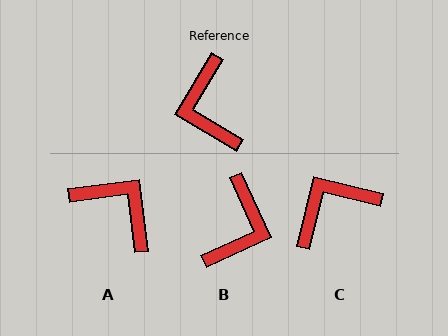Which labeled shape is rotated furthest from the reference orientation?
B, about 146 degrees away.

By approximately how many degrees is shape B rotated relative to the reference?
Approximately 146 degrees counter-clockwise.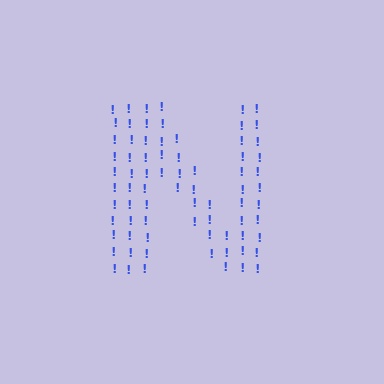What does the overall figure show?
The overall figure shows the letter N.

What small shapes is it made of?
It is made of small exclamation marks.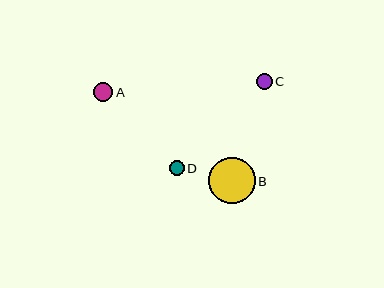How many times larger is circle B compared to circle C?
Circle B is approximately 2.9 times the size of circle C.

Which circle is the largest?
Circle B is the largest with a size of approximately 46 pixels.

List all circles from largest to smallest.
From largest to smallest: B, A, C, D.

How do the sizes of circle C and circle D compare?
Circle C and circle D are approximately the same size.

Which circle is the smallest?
Circle D is the smallest with a size of approximately 15 pixels.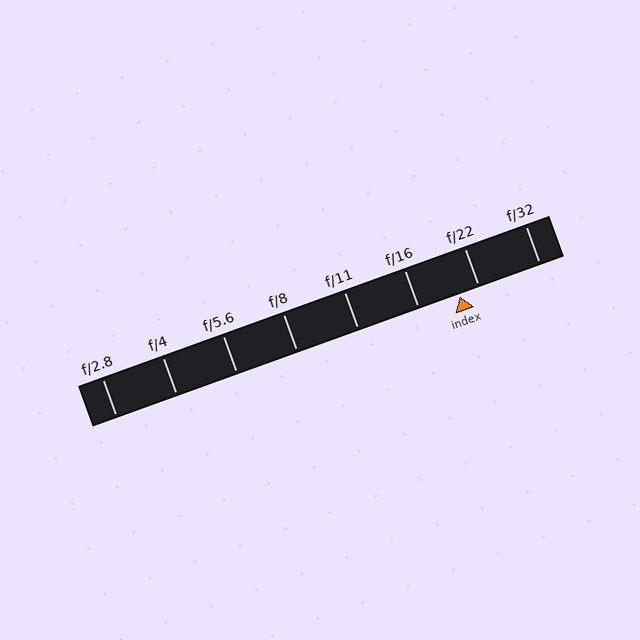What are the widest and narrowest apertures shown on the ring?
The widest aperture shown is f/2.8 and the narrowest is f/32.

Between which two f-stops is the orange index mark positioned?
The index mark is between f/16 and f/22.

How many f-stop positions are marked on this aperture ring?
There are 8 f-stop positions marked.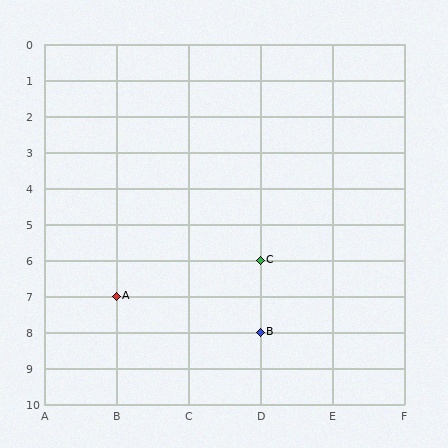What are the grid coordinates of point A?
Point A is at grid coordinates (B, 7).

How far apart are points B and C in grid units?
Points B and C are 2 rows apart.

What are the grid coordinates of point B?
Point B is at grid coordinates (D, 8).